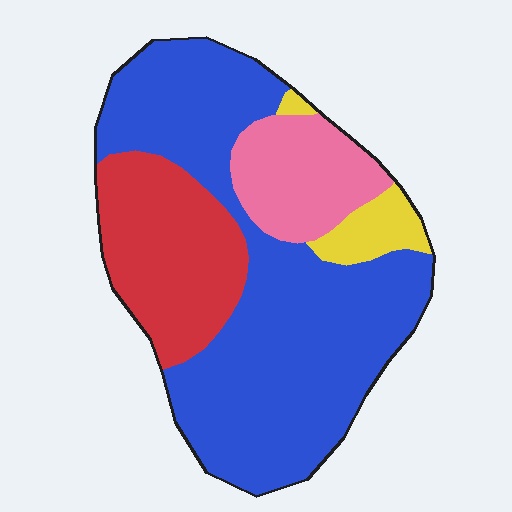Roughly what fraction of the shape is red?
Red takes up less than a quarter of the shape.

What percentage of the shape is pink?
Pink takes up less than a quarter of the shape.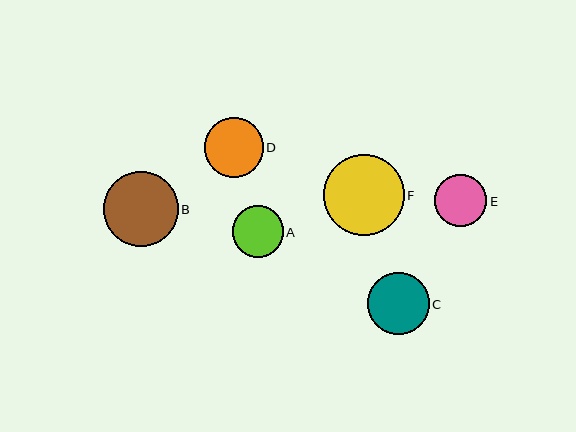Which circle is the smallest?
Circle A is the smallest with a size of approximately 51 pixels.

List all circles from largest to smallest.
From largest to smallest: F, B, C, D, E, A.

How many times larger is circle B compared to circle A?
Circle B is approximately 1.5 times the size of circle A.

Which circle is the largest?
Circle F is the largest with a size of approximately 81 pixels.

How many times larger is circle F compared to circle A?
Circle F is approximately 1.6 times the size of circle A.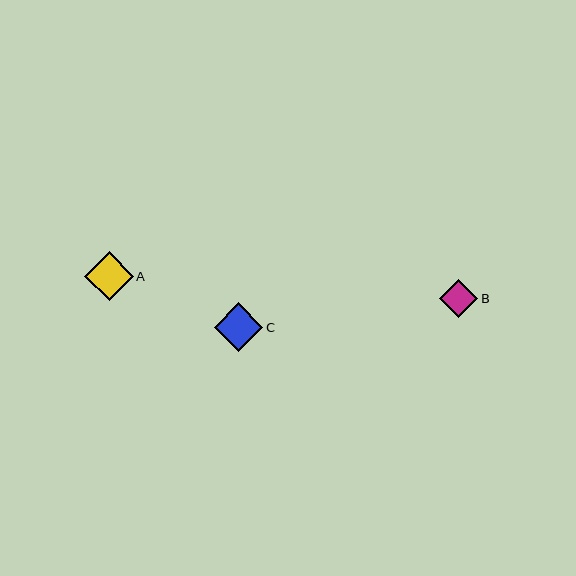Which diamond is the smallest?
Diamond B is the smallest with a size of approximately 38 pixels.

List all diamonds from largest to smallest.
From largest to smallest: A, C, B.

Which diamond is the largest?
Diamond A is the largest with a size of approximately 48 pixels.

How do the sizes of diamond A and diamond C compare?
Diamond A and diamond C are approximately the same size.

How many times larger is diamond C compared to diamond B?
Diamond C is approximately 1.3 times the size of diamond B.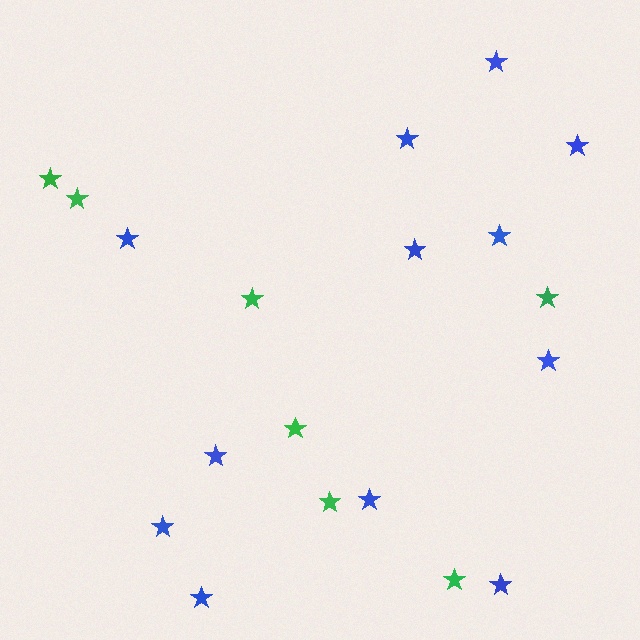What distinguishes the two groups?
There are 2 groups: one group of blue stars (12) and one group of green stars (7).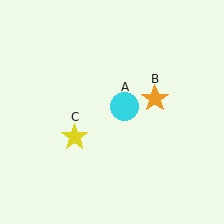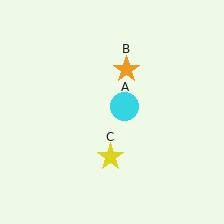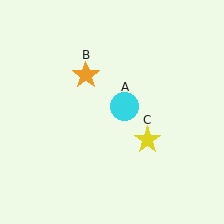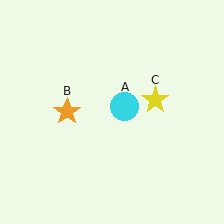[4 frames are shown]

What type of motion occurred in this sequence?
The orange star (object B), yellow star (object C) rotated counterclockwise around the center of the scene.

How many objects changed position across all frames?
2 objects changed position: orange star (object B), yellow star (object C).